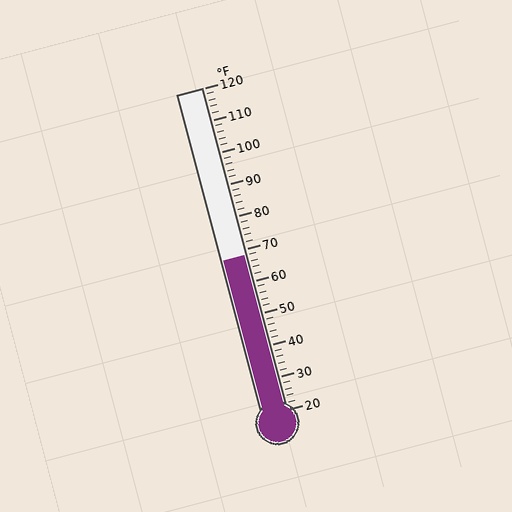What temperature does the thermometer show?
The thermometer shows approximately 68°F.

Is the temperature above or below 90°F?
The temperature is below 90°F.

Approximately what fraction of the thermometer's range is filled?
The thermometer is filled to approximately 50% of its range.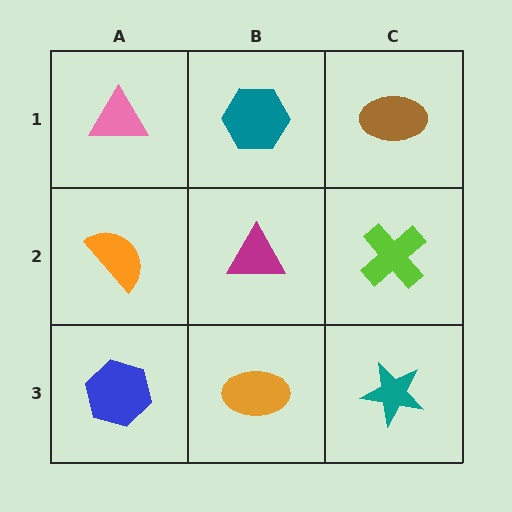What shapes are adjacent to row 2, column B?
A teal hexagon (row 1, column B), an orange ellipse (row 3, column B), an orange semicircle (row 2, column A), a lime cross (row 2, column C).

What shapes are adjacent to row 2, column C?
A brown ellipse (row 1, column C), a teal star (row 3, column C), a magenta triangle (row 2, column B).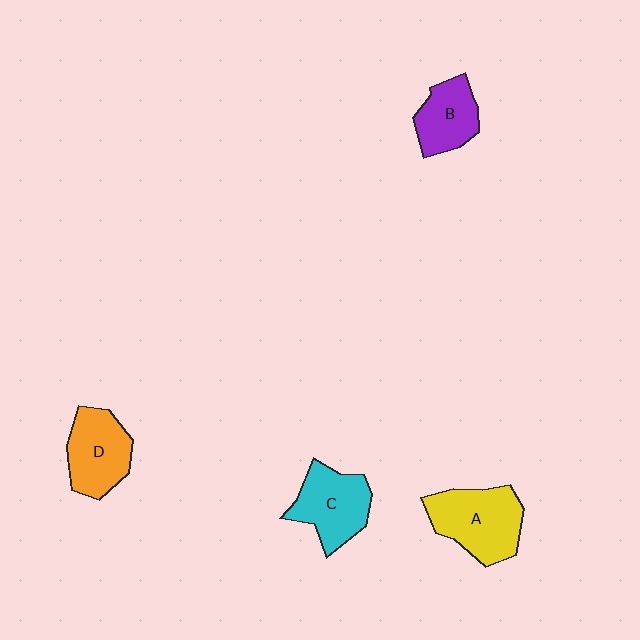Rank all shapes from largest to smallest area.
From largest to smallest: A (yellow), C (cyan), D (orange), B (purple).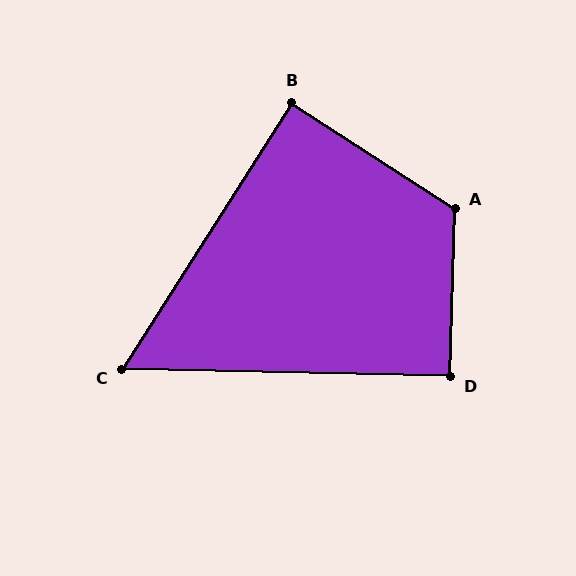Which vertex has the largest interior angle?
A, at approximately 121 degrees.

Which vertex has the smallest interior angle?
C, at approximately 59 degrees.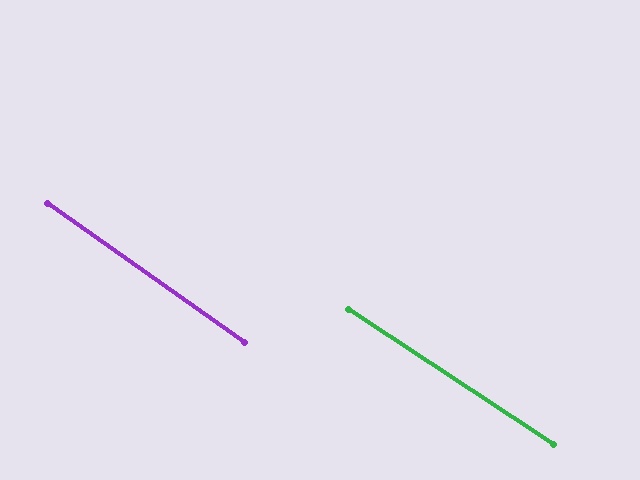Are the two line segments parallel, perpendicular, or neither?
Parallel — their directions differ by only 1.6°.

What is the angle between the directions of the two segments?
Approximately 2 degrees.